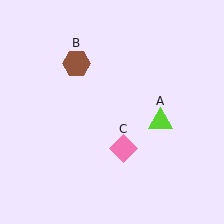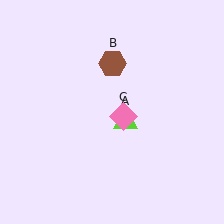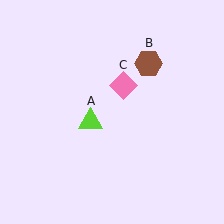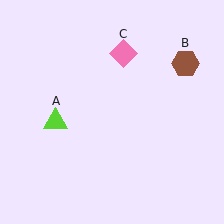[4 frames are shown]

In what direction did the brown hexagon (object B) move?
The brown hexagon (object B) moved right.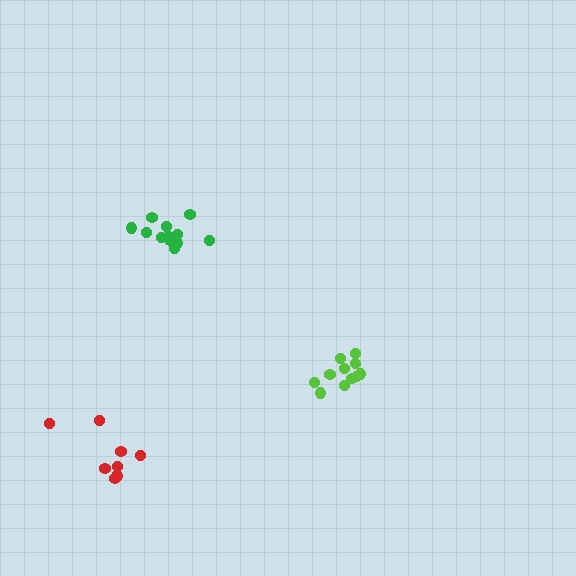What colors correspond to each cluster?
The clusters are colored: green, red, lime.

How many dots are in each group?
Group 1: 12 dots, Group 2: 8 dots, Group 3: 11 dots (31 total).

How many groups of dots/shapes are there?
There are 3 groups.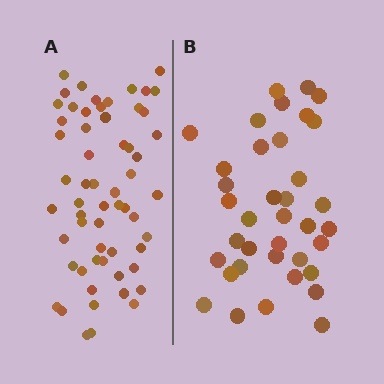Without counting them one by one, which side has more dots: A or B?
Region A (the left region) has more dots.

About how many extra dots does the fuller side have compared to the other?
Region A has approximately 20 more dots than region B.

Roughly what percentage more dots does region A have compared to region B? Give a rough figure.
About 60% more.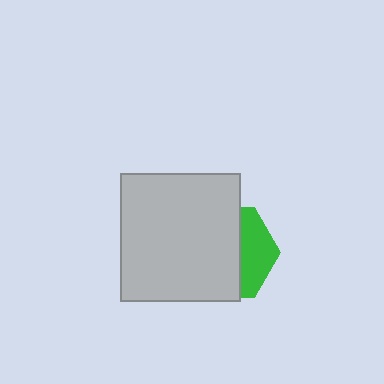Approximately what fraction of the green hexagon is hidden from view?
Roughly 66% of the green hexagon is hidden behind the light gray rectangle.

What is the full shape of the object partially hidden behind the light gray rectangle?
The partially hidden object is a green hexagon.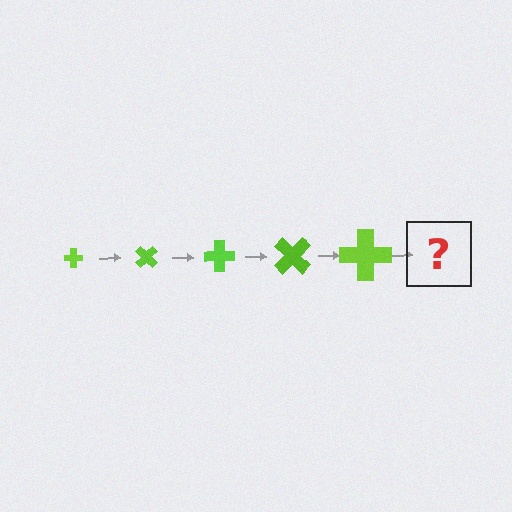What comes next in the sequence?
The next element should be a cross, larger than the previous one and rotated 225 degrees from the start.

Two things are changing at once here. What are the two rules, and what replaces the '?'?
The two rules are that the cross grows larger each step and it rotates 45 degrees each step. The '?' should be a cross, larger than the previous one and rotated 225 degrees from the start.